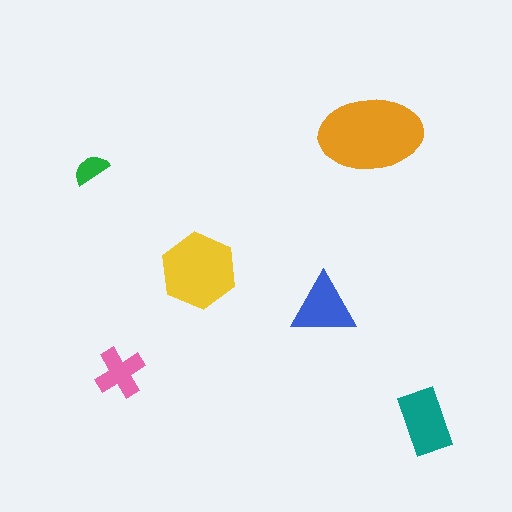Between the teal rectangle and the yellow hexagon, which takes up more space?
The yellow hexagon.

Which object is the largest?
The orange ellipse.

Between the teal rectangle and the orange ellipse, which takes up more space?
The orange ellipse.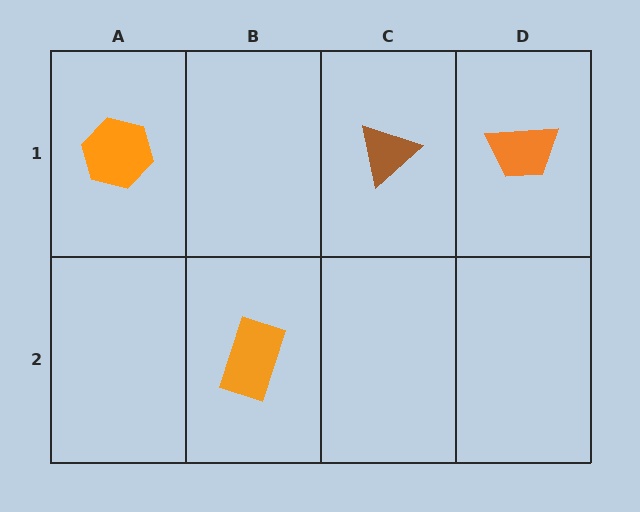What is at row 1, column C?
A brown triangle.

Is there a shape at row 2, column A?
No, that cell is empty.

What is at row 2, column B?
An orange rectangle.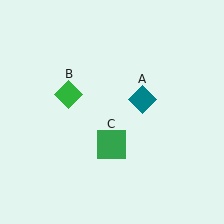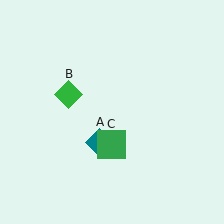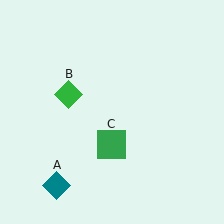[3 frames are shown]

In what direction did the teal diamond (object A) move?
The teal diamond (object A) moved down and to the left.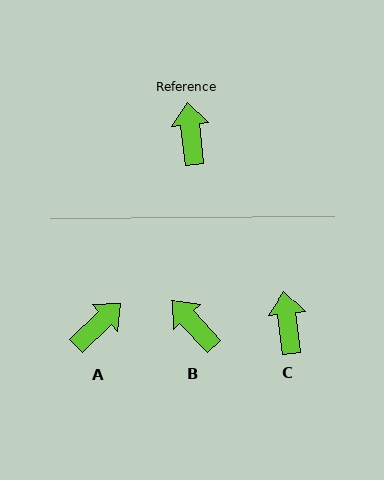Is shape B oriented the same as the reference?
No, it is off by about 36 degrees.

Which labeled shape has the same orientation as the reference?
C.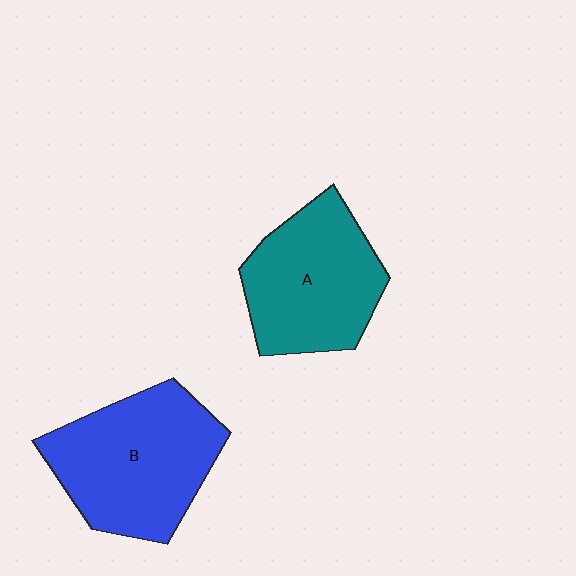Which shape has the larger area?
Shape B (blue).